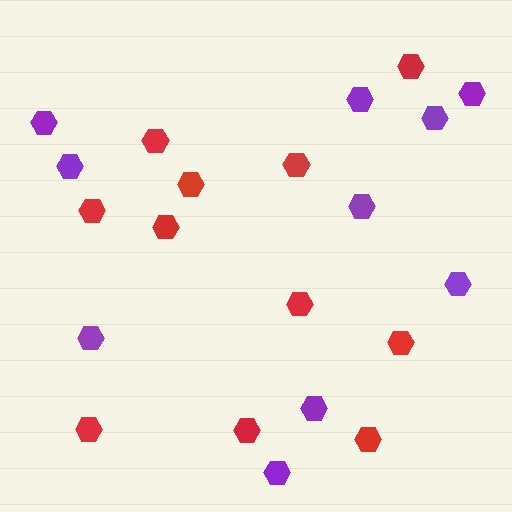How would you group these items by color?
There are 2 groups: one group of red hexagons (11) and one group of purple hexagons (10).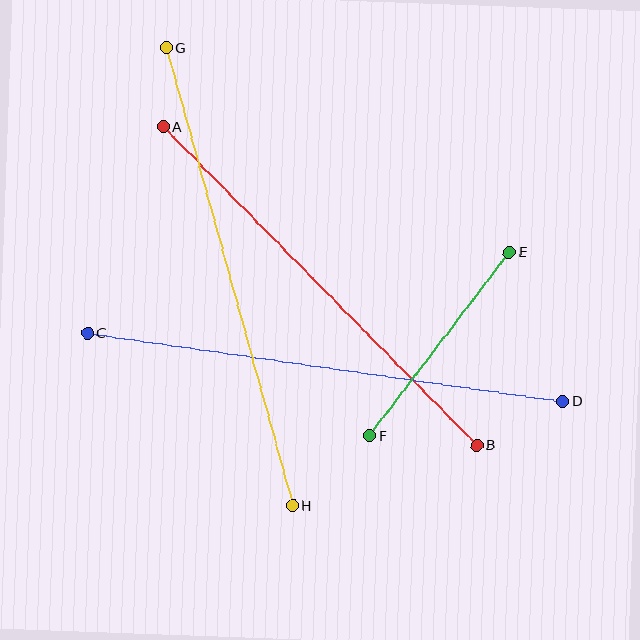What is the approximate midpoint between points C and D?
The midpoint is at approximately (325, 367) pixels.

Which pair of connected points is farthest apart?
Points C and D are farthest apart.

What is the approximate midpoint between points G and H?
The midpoint is at approximately (229, 277) pixels.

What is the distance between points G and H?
The distance is approximately 475 pixels.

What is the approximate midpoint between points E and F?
The midpoint is at approximately (439, 344) pixels.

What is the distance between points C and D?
The distance is approximately 480 pixels.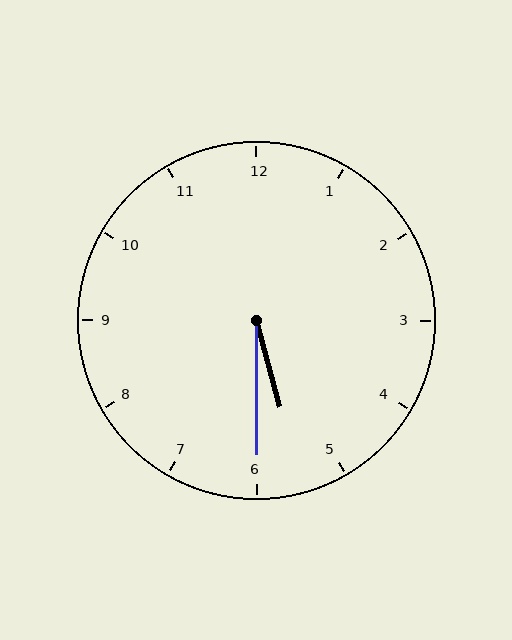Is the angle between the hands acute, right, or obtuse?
It is acute.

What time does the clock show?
5:30.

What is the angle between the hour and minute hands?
Approximately 15 degrees.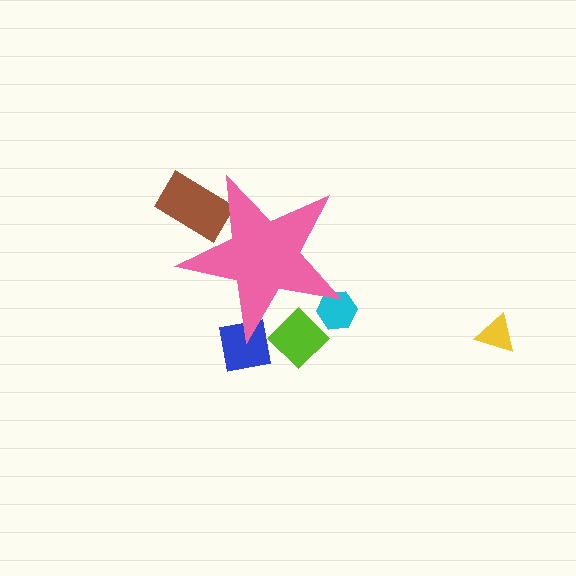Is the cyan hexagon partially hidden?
Yes, the cyan hexagon is partially hidden behind the pink star.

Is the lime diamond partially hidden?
Yes, the lime diamond is partially hidden behind the pink star.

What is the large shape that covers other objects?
A pink star.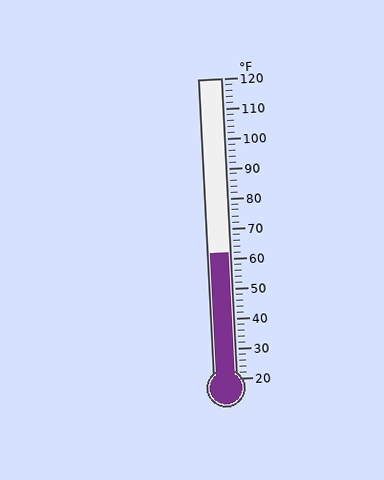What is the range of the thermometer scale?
The thermometer scale ranges from 20°F to 120°F.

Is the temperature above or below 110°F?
The temperature is below 110°F.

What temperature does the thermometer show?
The thermometer shows approximately 62°F.